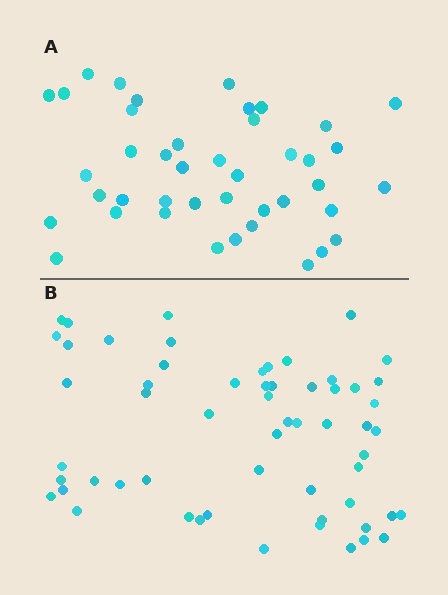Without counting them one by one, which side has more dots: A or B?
Region B (the bottom region) has more dots.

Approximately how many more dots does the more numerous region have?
Region B has approximately 15 more dots than region A.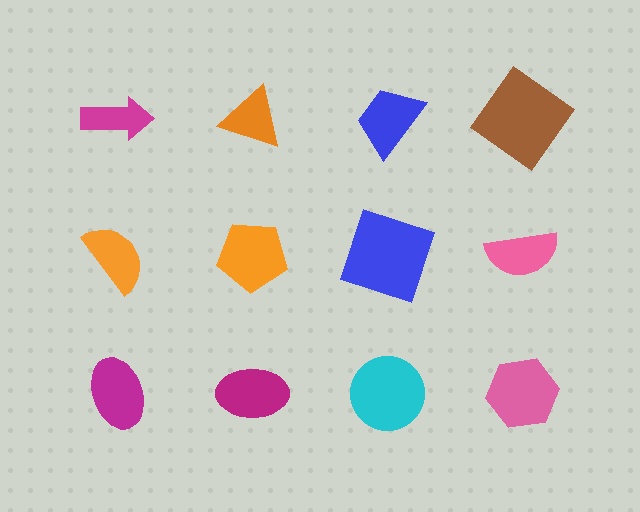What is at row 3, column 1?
A magenta ellipse.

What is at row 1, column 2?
An orange triangle.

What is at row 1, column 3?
A blue trapezoid.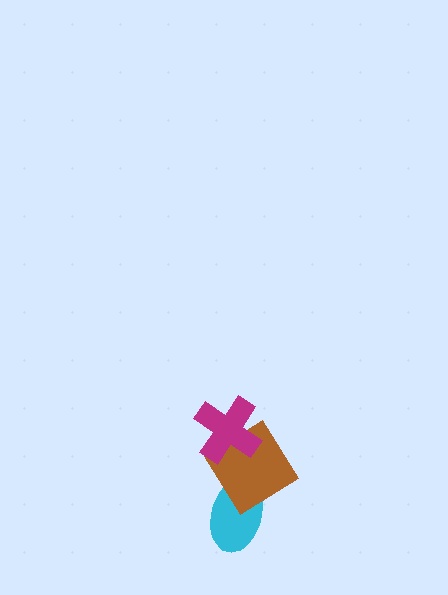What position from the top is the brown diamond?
The brown diamond is 2nd from the top.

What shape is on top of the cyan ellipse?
The brown diamond is on top of the cyan ellipse.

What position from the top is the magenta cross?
The magenta cross is 1st from the top.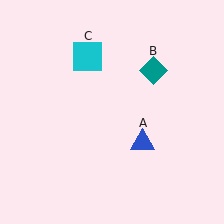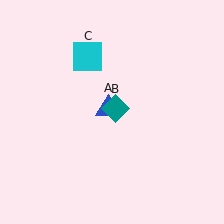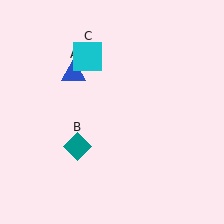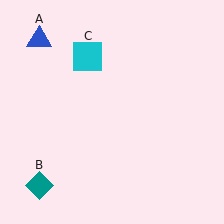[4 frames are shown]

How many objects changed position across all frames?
2 objects changed position: blue triangle (object A), teal diamond (object B).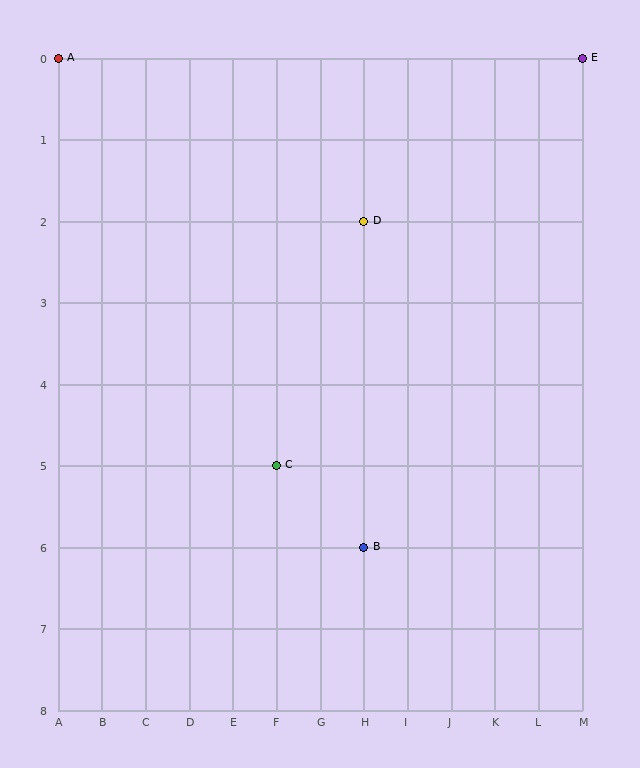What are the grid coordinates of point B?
Point B is at grid coordinates (H, 6).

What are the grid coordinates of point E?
Point E is at grid coordinates (M, 0).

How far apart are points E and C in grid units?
Points E and C are 7 columns and 5 rows apart (about 8.6 grid units diagonally).